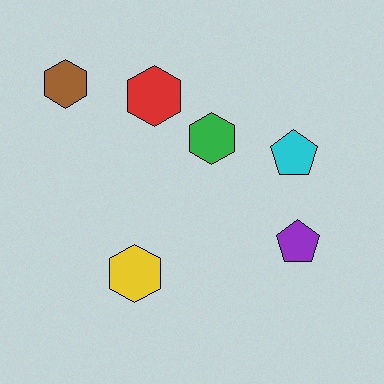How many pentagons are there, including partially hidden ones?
There are 2 pentagons.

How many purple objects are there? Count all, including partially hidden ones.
There is 1 purple object.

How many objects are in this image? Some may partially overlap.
There are 6 objects.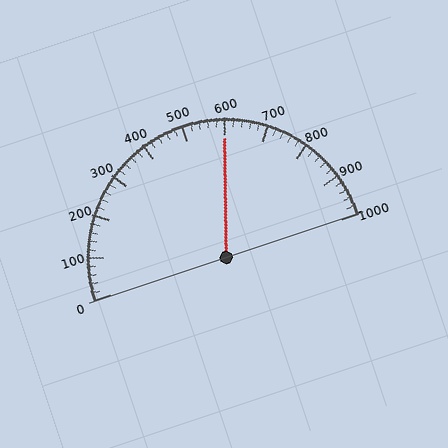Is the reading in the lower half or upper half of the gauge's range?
The reading is in the upper half of the range (0 to 1000).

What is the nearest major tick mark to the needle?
The nearest major tick mark is 600.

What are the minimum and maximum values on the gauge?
The gauge ranges from 0 to 1000.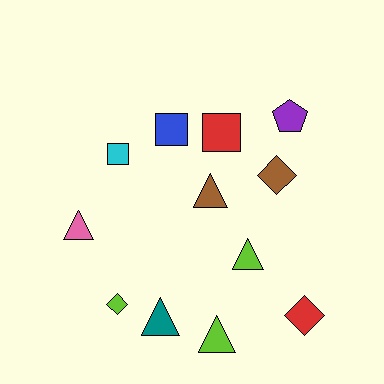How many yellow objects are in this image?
There are no yellow objects.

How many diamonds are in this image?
There are 3 diamonds.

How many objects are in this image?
There are 12 objects.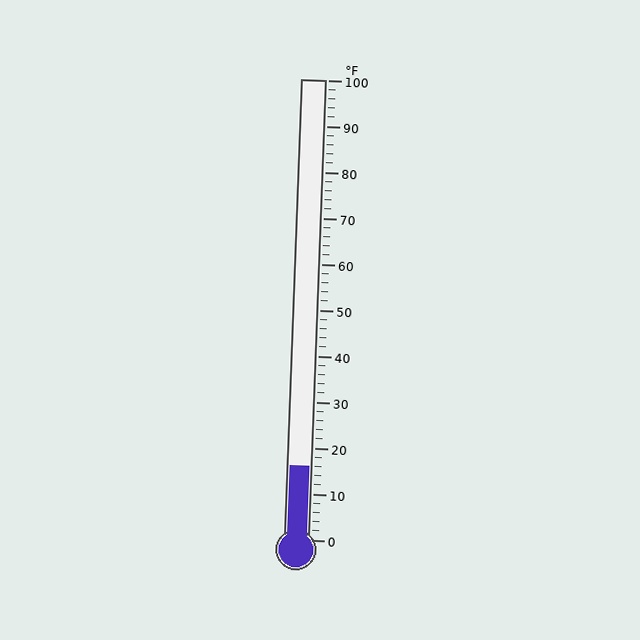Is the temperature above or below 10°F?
The temperature is above 10°F.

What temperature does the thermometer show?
The thermometer shows approximately 16°F.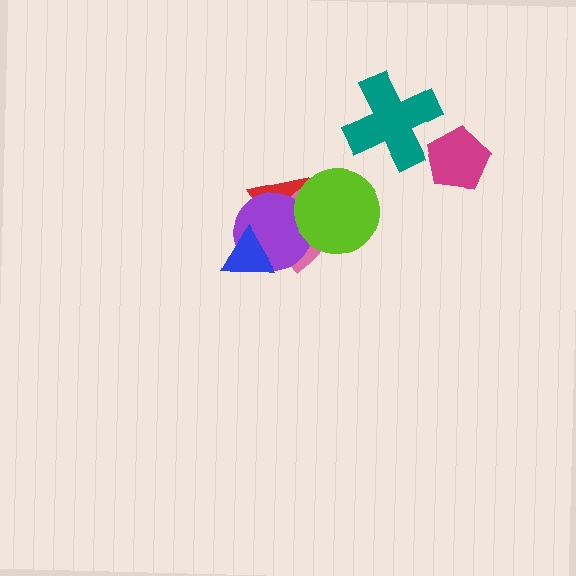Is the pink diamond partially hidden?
Yes, it is partially covered by another shape.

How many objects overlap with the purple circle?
4 objects overlap with the purple circle.